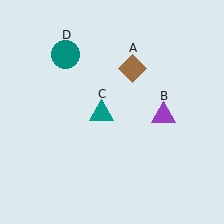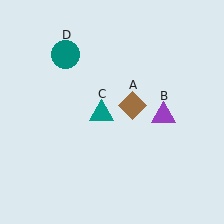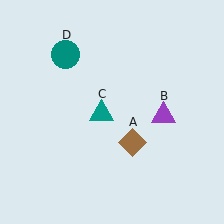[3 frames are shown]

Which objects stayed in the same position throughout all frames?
Purple triangle (object B) and teal triangle (object C) and teal circle (object D) remained stationary.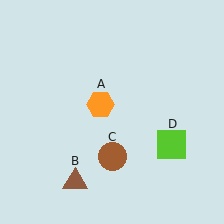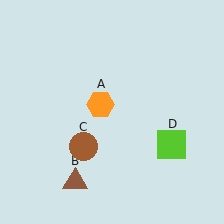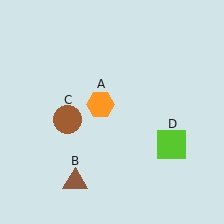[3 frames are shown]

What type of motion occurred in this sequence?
The brown circle (object C) rotated clockwise around the center of the scene.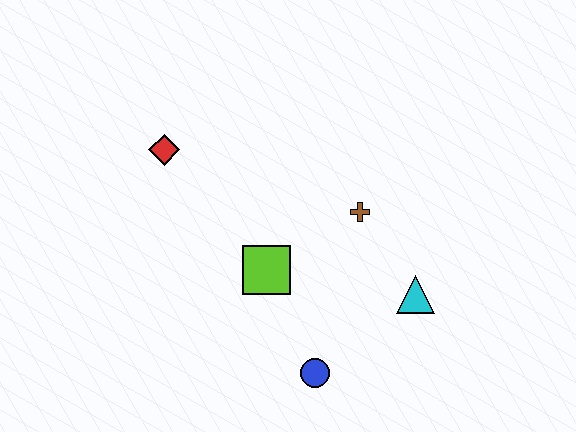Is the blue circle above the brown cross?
No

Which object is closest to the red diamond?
The lime square is closest to the red diamond.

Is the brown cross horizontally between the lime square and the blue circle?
No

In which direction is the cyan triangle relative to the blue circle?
The cyan triangle is to the right of the blue circle.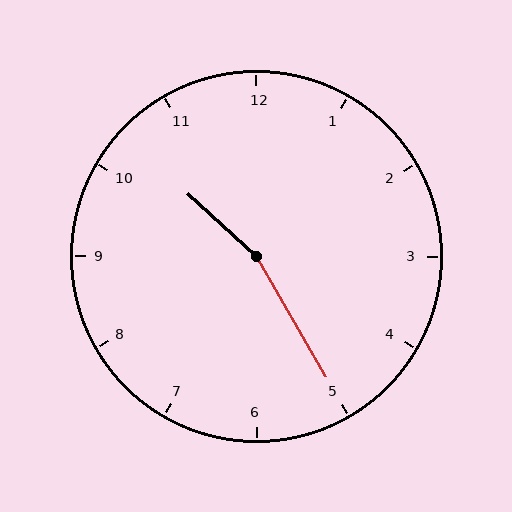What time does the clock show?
10:25.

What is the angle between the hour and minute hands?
Approximately 162 degrees.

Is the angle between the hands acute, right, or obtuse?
It is obtuse.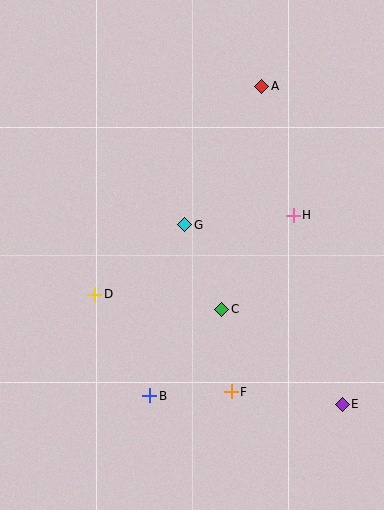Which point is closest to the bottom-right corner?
Point E is closest to the bottom-right corner.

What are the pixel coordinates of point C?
Point C is at (222, 309).